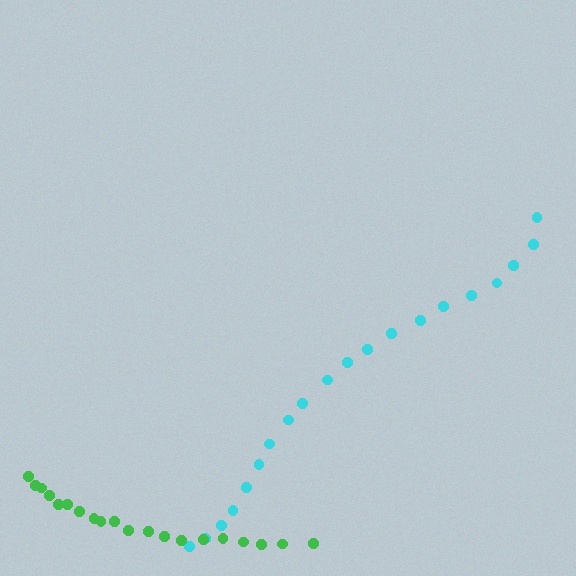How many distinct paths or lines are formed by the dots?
There are 2 distinct paths.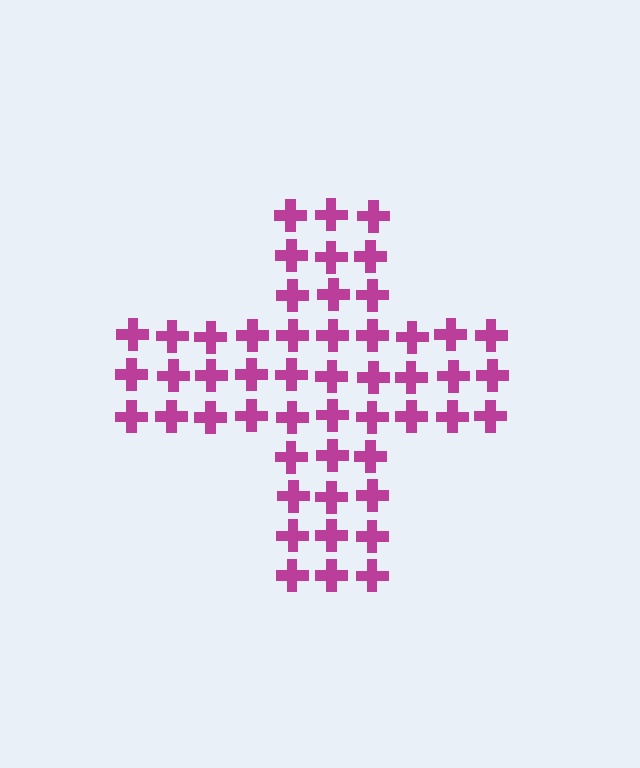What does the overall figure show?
The overall figure shows a cross.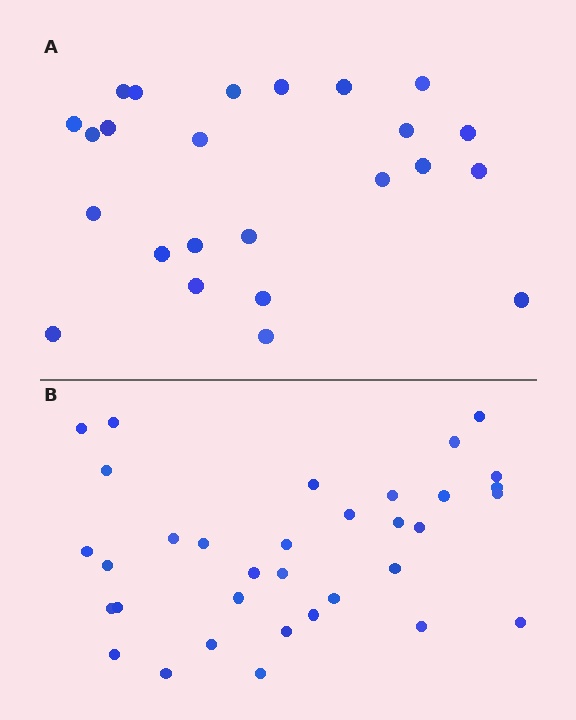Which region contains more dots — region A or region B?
Region B (the bottom region) has more dots.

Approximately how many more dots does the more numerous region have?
Region B has roughly 10 or so more dots than region A.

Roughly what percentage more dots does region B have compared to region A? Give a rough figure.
About 40% more.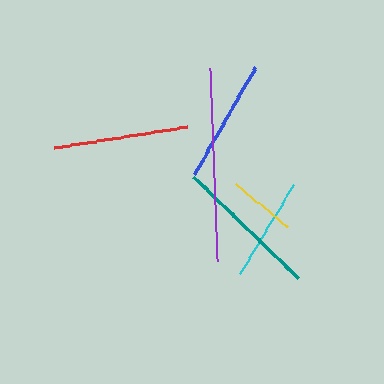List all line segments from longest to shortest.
From longest to shortest: purple, teal, red, blue, cyan, yellow.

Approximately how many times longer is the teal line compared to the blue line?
The teal line is approximately 1.2 times the length of the blue line.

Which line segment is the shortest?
The yellow line is the shortest at approximately 67 pixels.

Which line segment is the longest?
The purple line is the longest at approximately 193 pixels.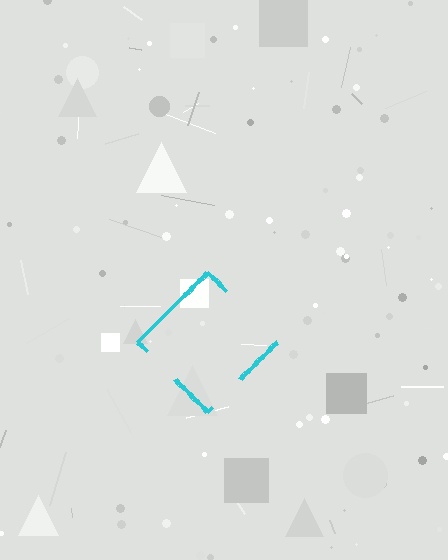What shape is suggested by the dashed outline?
The dashed outline suggests a diamond.